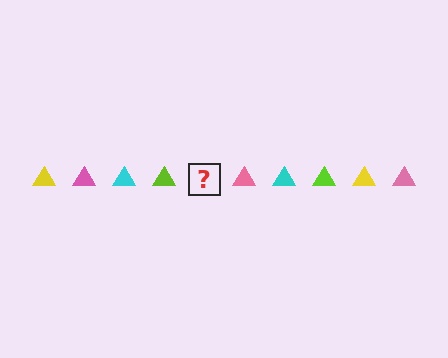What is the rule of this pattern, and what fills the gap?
The rule is that the pattern cycles through yellow, pink, cyan, lime triangles. The gap should be filled with a yellow triangle.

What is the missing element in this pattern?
The missing element is a yellow triangle.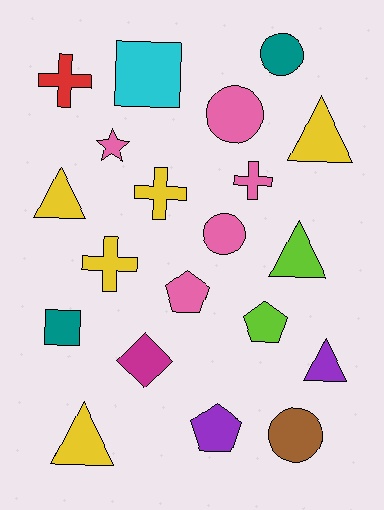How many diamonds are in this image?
There is 1 diamond.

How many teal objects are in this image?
There are 2 teal objects.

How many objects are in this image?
There are 20 objects.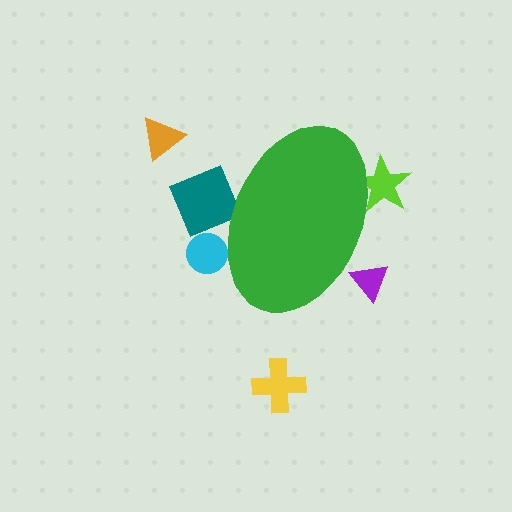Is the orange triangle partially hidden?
No, the orange triangle is fully visible.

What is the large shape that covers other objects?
A green ellipse.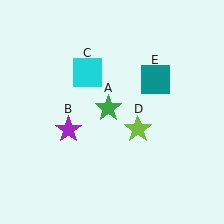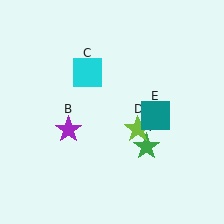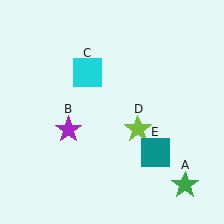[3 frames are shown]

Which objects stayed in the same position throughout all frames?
Purple star (object B) and cyan square (object C) and lime star (object D) remained stationary.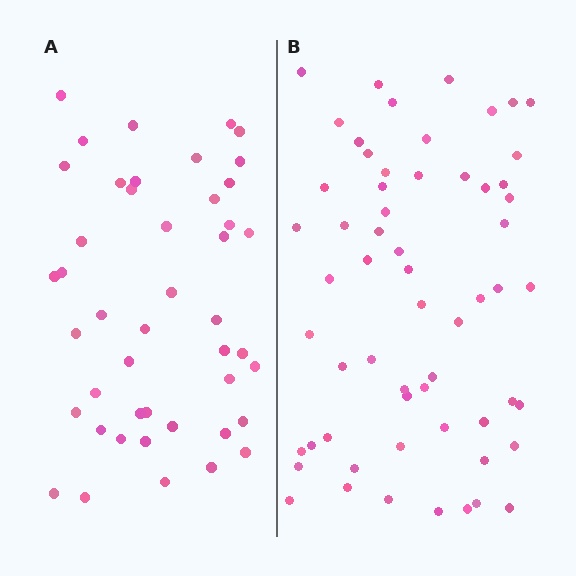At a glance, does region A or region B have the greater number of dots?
Region B (the right region) has more dots.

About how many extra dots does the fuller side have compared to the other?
Region B has approximately 15 more dots than region A.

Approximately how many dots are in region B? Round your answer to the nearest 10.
About 60 dots.